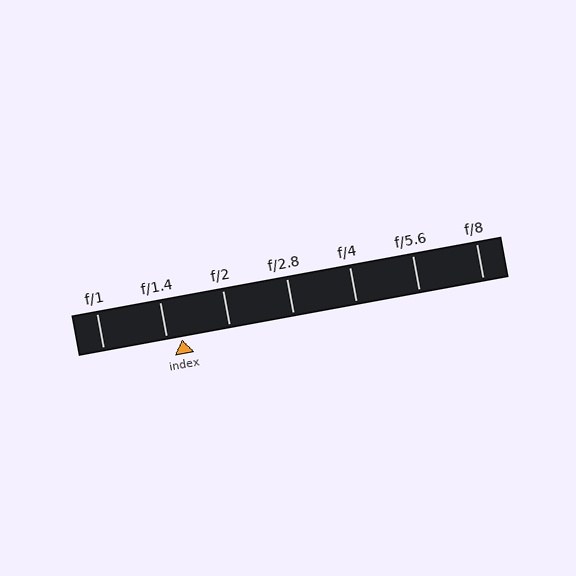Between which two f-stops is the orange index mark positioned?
The index mark is between f/1.4 and f/2.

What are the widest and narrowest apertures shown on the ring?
The widest aperture shown is f/1 and the narrowest is f/8.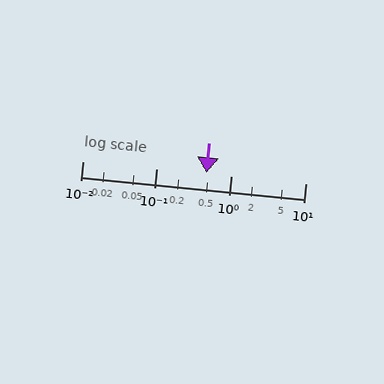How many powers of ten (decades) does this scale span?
The scale spans 3 decades, from 0.01 to 10.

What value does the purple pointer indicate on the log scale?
The pointer indicates approximately 0.47.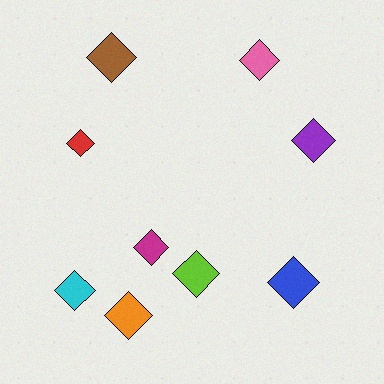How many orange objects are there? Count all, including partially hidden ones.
There is 1 orange object.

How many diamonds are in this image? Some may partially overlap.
There are 9 diamonds.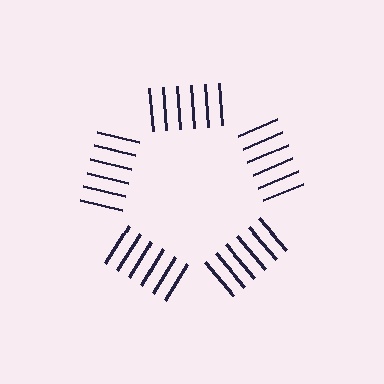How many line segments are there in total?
30 — 6 along each of the 5 edges.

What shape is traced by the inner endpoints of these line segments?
An illusory pentagon — the line segments terminate on its edges but no continuous stroke is drawn.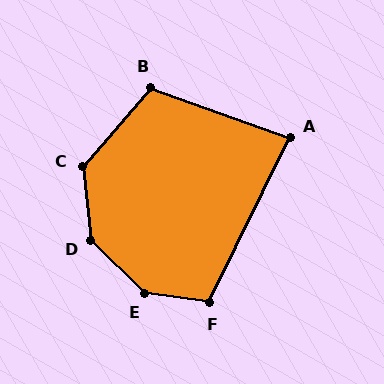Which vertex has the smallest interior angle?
A, at approximately 84 degrees.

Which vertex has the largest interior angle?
E, at approximately 143 degrees.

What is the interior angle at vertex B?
Approximately 111 degrees (obtuse).